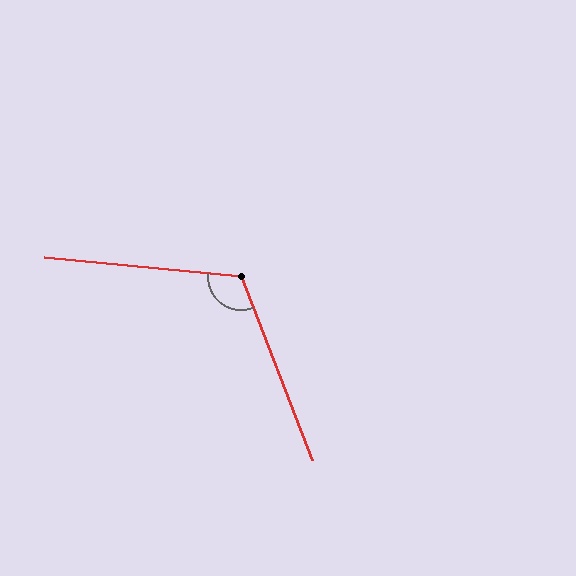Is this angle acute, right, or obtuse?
It is obtuse.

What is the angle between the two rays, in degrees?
Approximately 117 degrees.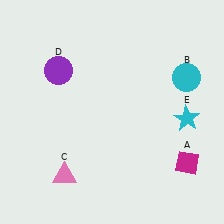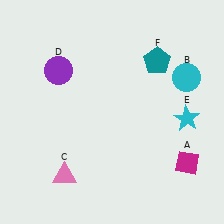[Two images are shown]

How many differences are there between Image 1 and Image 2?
There is 1 difference between the two images.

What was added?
A teal pentagon (F) was added in Image 2.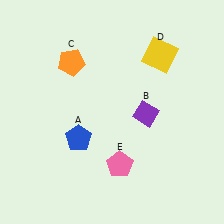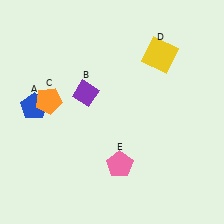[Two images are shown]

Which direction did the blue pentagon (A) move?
The blue pentagon (A) moved left.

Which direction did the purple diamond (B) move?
The purple diamond (B) moved left.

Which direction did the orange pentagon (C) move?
The orange pentagon (C) moved down.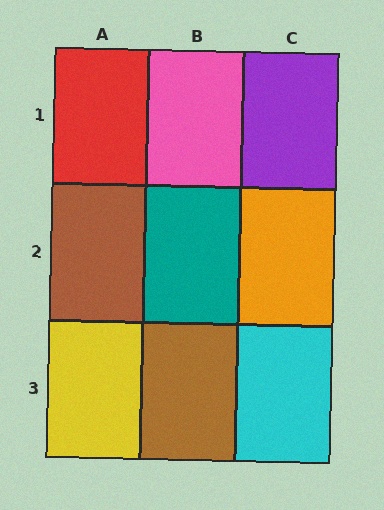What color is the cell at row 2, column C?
Orange.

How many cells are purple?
1 cell is purple.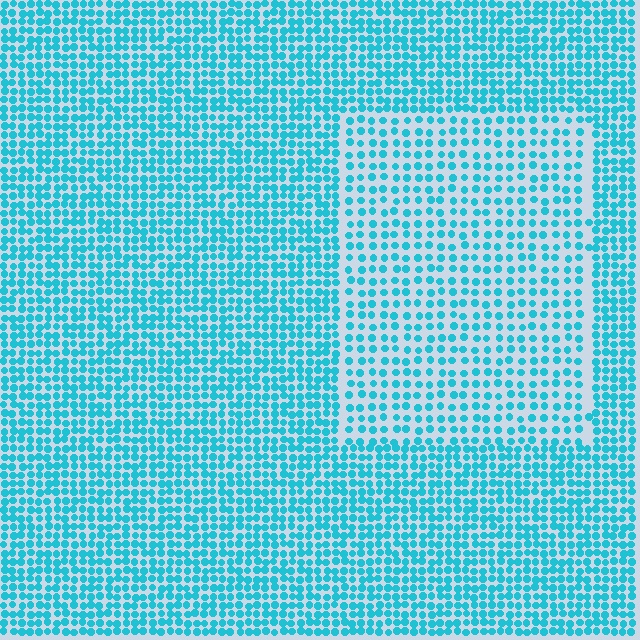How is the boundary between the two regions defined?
The boundary is defined by a change in element density (approximately 1.7x ratio). All elements are the same color, size, and shape.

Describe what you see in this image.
The image contains small cyan elements arranged at two different densities. A rectangle-shaped region is visible where the elements are less densely packed than the surrounding area.